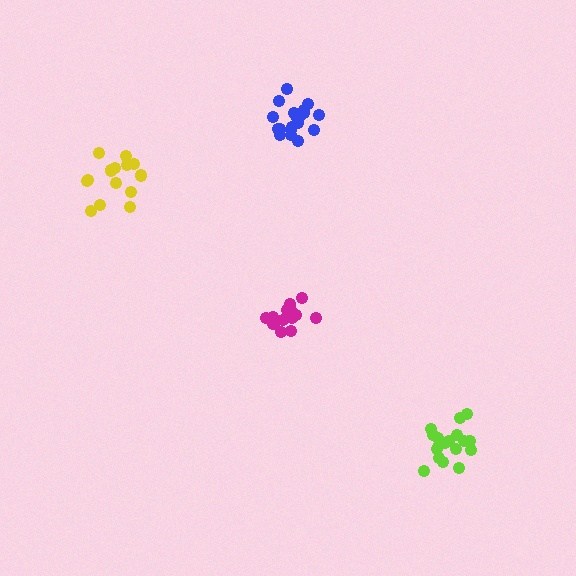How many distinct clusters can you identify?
There are 4 distinct clusters.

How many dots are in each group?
Group 1: 18 dots, Group 2: 14 dots, Group 3: 19 dots, Group 4: 14 dots (65 total).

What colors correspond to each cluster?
The clusters are colored: lime, magenta, blue, yellow.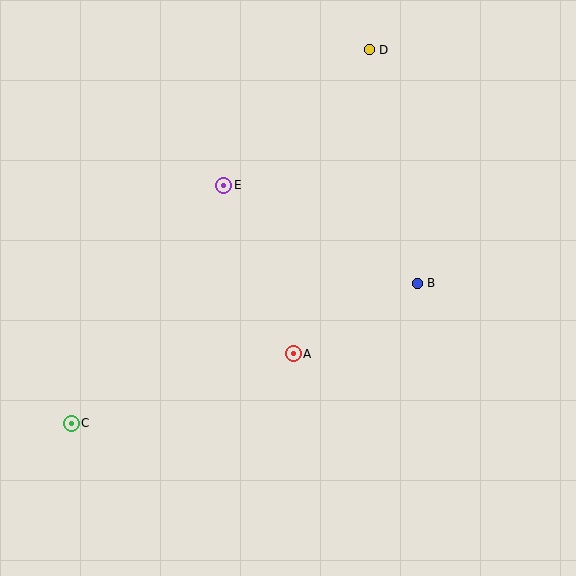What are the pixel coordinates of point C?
Point C is at (71, 423).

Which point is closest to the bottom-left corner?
Point C is closest to the bottom-left corner.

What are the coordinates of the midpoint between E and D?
The midpoint between E and D is at (297, 117).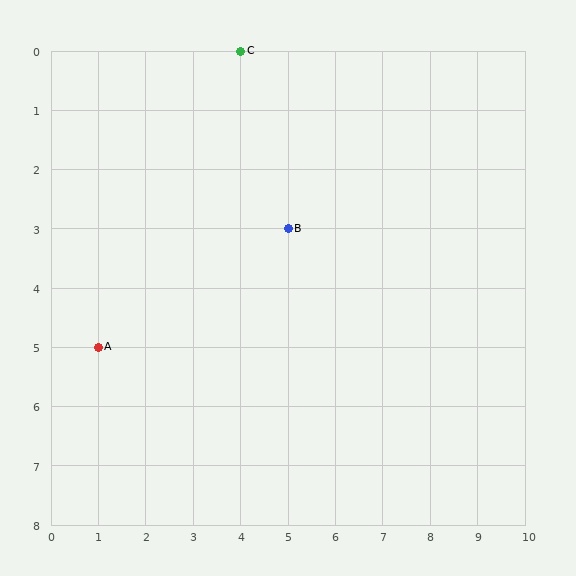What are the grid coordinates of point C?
Point C is at grid coordinates (4, 0).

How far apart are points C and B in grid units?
Points C and B are 1 column and 3 rows apart (about 3.2 grid units diagonally).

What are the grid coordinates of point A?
Point A is at grid coordinates (1, 5).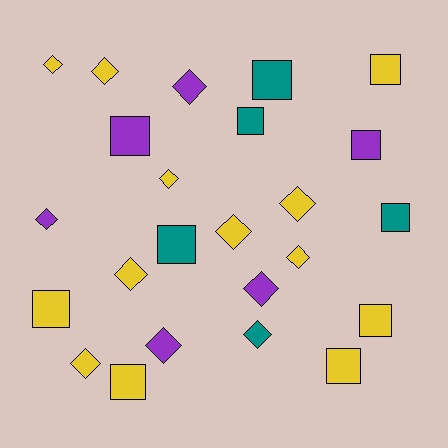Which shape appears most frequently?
Diamond, with 13 objects.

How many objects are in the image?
There are 24 objects.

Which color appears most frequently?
Yellow, with 13 objects.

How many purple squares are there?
There are 2 purple squares.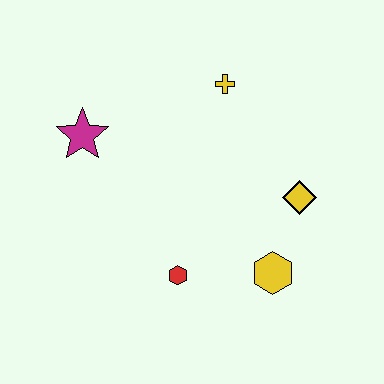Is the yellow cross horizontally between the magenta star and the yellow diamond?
Yes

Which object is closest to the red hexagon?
The yellow hexagon is closest to the red hexagon.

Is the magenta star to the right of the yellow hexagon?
No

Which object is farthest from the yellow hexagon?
The magenta star is farthest from the yellow hexagon.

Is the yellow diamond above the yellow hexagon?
Yes